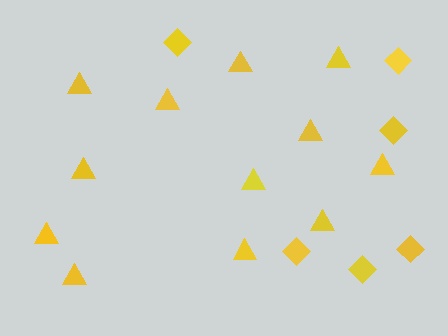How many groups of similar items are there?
There are 2 groups: one group of triangles (12) and one group of diamonds (6).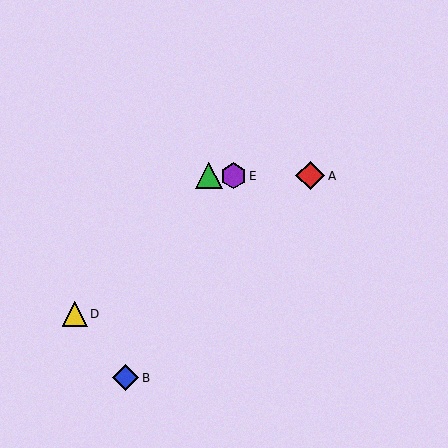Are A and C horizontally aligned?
Yes, both are at y≈176.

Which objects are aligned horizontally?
Objects A, C, E are aligned horizontally.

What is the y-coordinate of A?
Object A is at y≈176.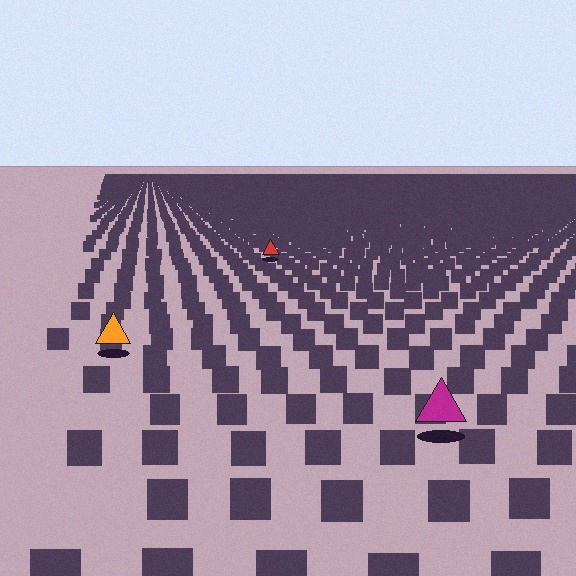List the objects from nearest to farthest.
From nearest to farthest: the magenta triangle, the orange triangle, the red triangle.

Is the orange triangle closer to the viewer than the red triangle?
Yes. The orange triangle is closer — you can tell from the texture gradient: the ground texture is coarser near it.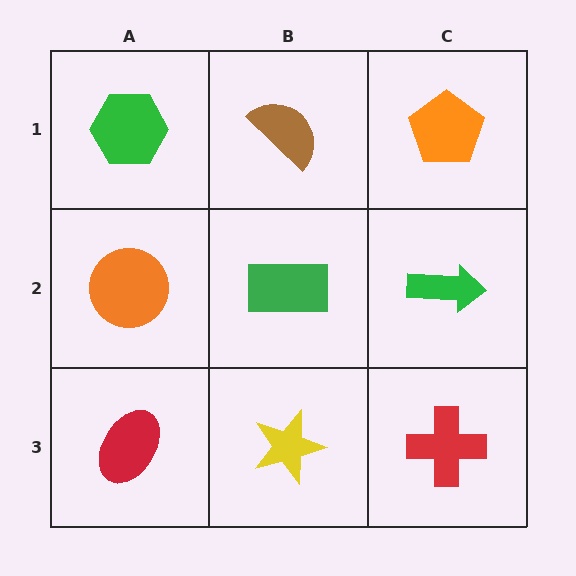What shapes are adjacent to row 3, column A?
An orange circle (row 2, column A), a yellow star (row 3, column B).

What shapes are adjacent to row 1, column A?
An orange circle (row 2, column A), a brown semicircle (row 1, column B).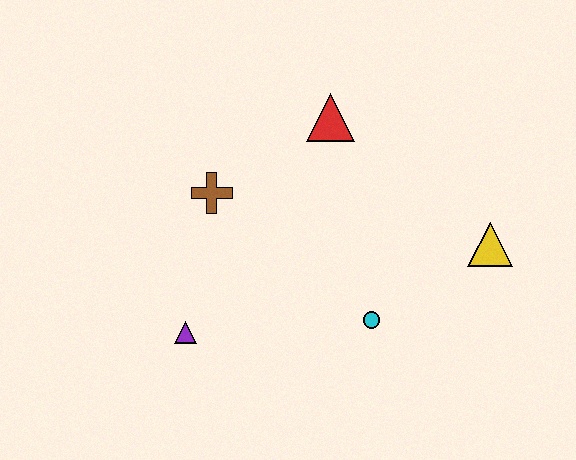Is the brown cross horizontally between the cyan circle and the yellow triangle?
No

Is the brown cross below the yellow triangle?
No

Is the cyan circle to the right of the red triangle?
Yes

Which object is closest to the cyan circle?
The yellow triangle is closest to the cyan circle.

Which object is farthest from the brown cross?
The yellow triangle is farthest from the brown cross.